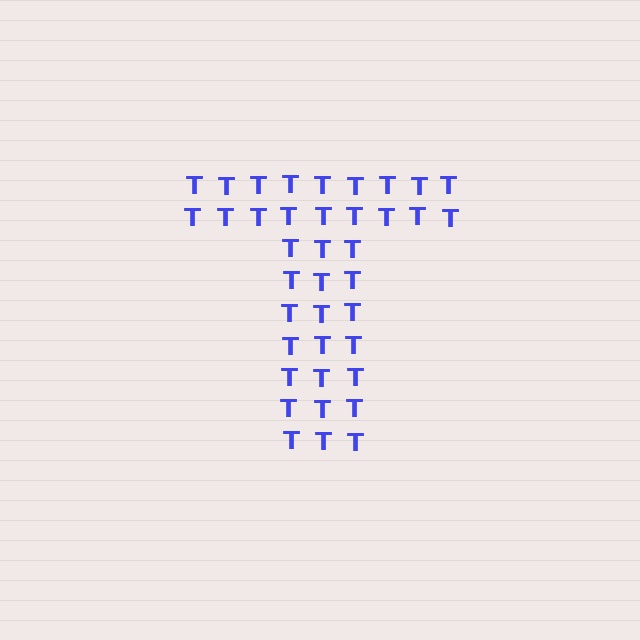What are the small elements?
The small elements are letter T's.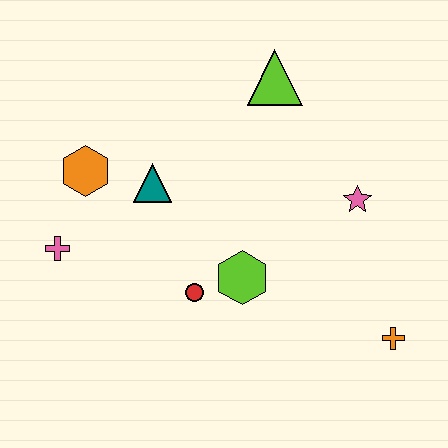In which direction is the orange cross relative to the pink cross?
The orange cross is to the right of the pink cross.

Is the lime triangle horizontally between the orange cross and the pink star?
No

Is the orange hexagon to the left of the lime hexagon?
Yes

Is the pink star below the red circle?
No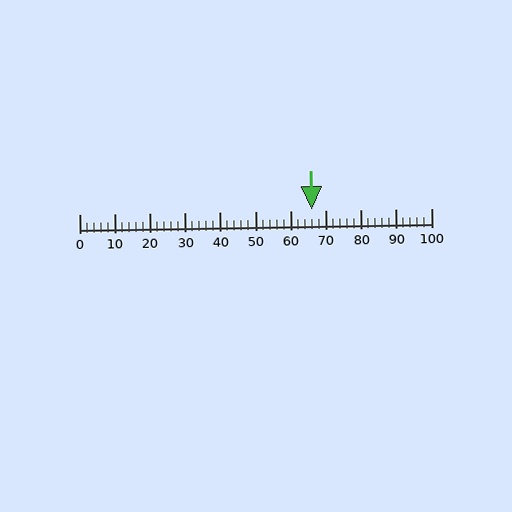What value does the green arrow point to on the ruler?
The green arrow points to approximately 66.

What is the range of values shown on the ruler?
The ruler shows values from 0 to 100.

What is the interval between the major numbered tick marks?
The major tick marks are spaced 10 units apart.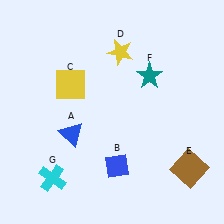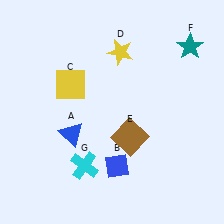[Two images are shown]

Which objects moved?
The objects that moved are: the brown square (E), the teal star (F), the cyan cross (G).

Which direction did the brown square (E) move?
The brown square (E) moved left.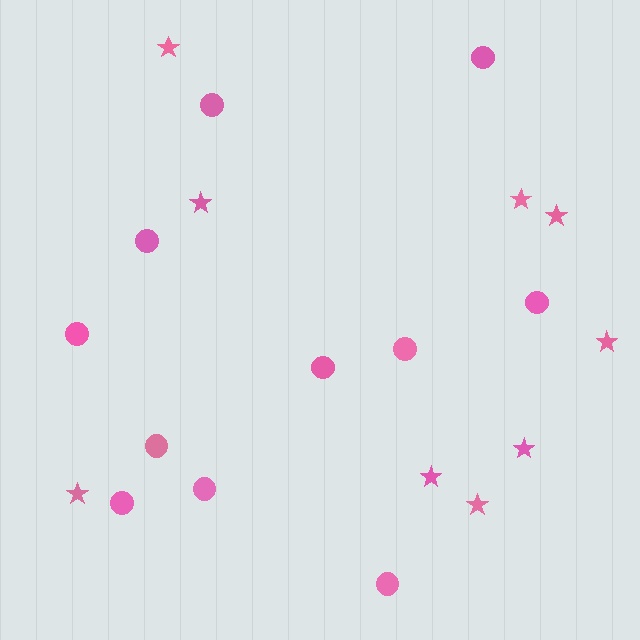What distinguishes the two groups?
There are 2 groups: one group of stars (9) and one group of circles (11).